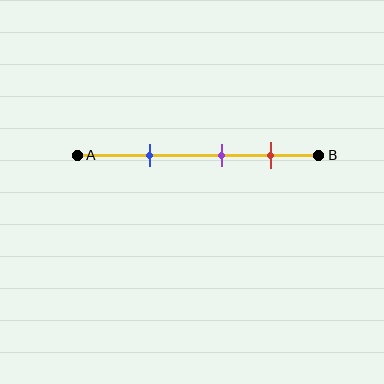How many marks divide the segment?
There are 3 marks dividing the segment.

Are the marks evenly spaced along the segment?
Yes, the marks are approximately evenly spaced.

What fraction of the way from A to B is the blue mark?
The blue mark is approximately 30% (0.3) of the way from A to B.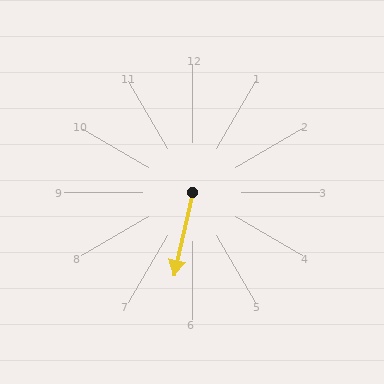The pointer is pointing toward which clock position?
Roughly 6 o'clock.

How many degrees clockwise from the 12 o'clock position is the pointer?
Approximately 192 degrees.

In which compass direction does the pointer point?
South.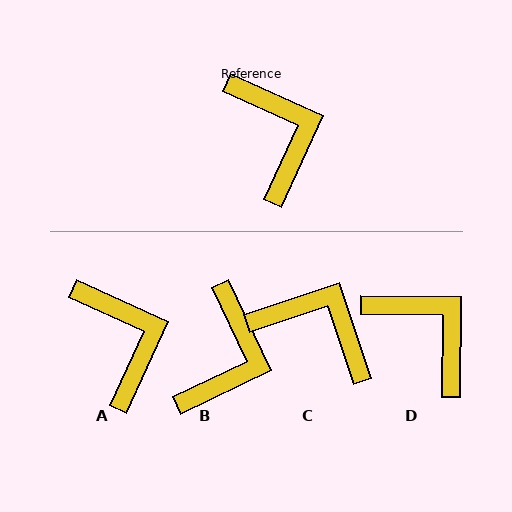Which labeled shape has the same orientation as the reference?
A.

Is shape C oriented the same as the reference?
No, it is off by about 43 degrees.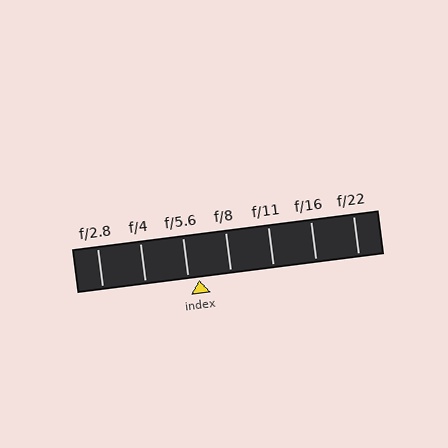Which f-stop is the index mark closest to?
The index mark is closest to f/5.6.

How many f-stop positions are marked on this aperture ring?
There are 7 f-stop positions marked.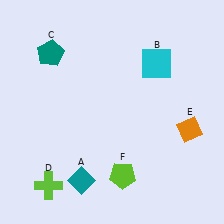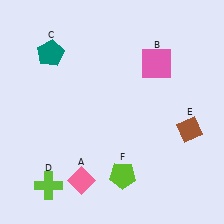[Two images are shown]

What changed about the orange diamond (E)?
In Image 1, E is orange. In Image 2, it changed to brown.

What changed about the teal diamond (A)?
In Image 1, A is teal. In Image 2, it changed to pink.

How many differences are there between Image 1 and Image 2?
There are 3 differences between the two images.